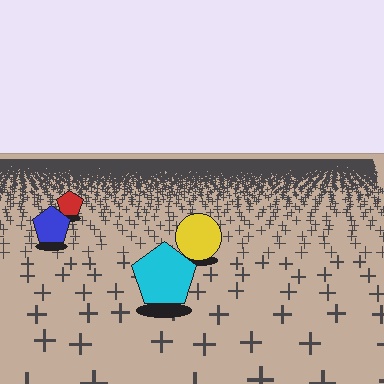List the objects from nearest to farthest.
From nearest to farthest: the cyan pentagon, the yellow circle, the blue pentagon, the red pentagon.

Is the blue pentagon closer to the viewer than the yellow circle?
No. The yellow circle is closer — you can tell from the texture gradient: the ground texture is coarser near it.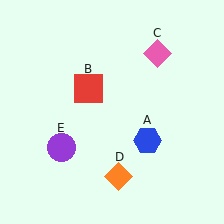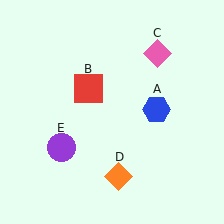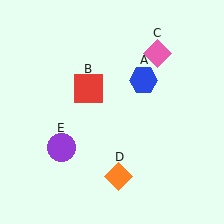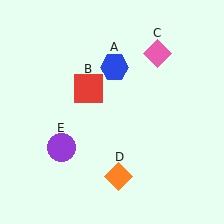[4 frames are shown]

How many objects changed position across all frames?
1 object changed position: blue hexagon (object A).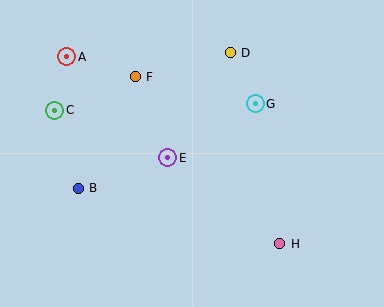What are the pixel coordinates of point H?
Point H is at (280, 244).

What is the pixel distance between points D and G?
The distance between D and G is 57 pixels.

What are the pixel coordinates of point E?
Point E is at (168, 158).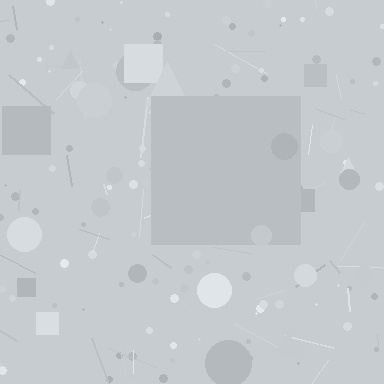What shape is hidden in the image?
A square is hidden in the image.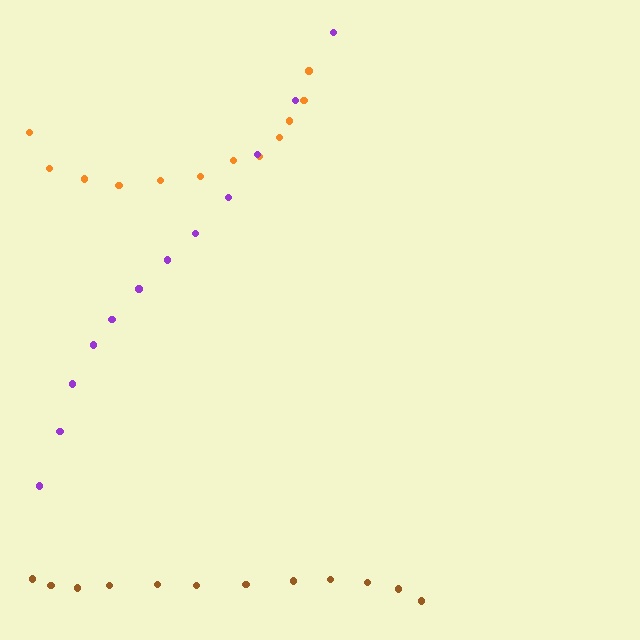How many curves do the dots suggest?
There are 3 distinct paths.